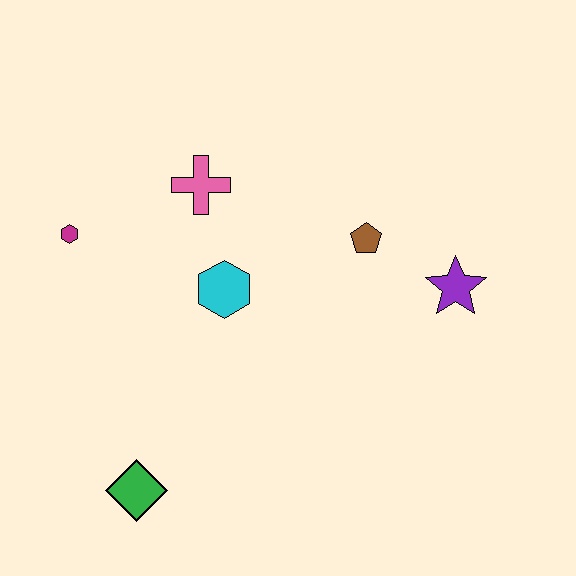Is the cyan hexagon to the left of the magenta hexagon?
No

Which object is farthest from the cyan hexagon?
The purple star is farthest from the cyan hexagon.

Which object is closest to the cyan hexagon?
The pink cross is closest to the cyan hexagon.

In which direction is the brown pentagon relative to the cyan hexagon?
The brown pentagon is to the right of the cyan hexagon.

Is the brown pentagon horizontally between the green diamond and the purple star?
Yes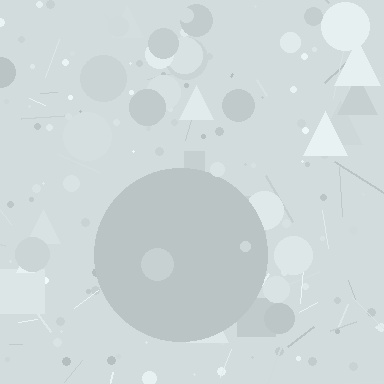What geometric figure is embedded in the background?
A circle is embedded in the background.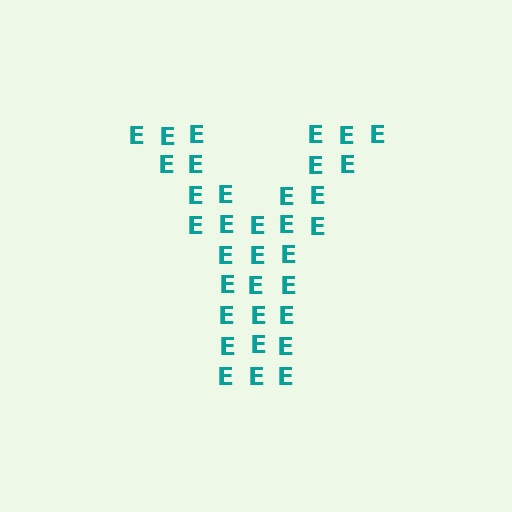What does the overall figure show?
The overall figure shows the letter Y.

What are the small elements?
The small elements are letter E's.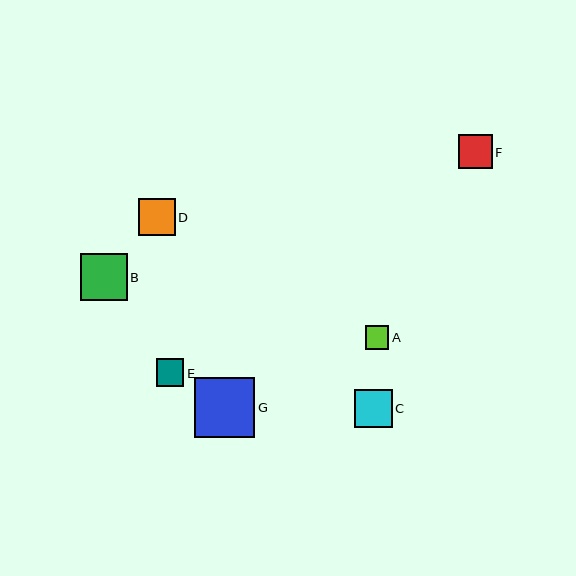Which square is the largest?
Square G is the largest with a size of approximately 60 pixels.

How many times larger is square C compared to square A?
Square C is approximately 1.6 times the size of square A.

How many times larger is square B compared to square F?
Square B is approximately 1.4 times the size of square F.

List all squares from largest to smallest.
From largest to smallest: G, B, C, D, F, E, A.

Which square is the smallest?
Square A is the smallest with a size of approximately 24 pixels.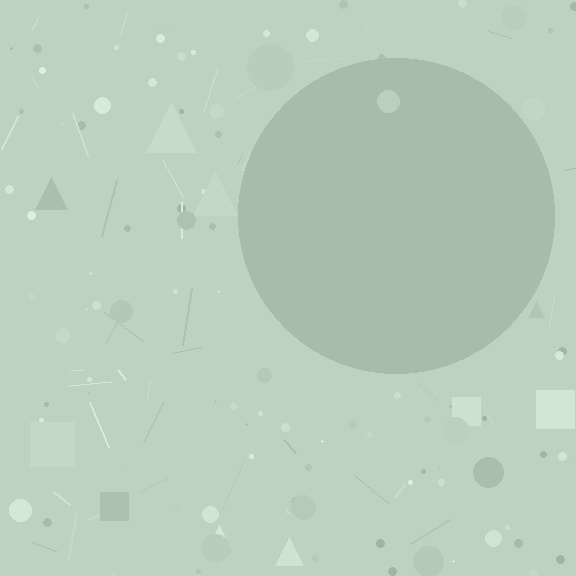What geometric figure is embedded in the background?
A circle is embedded in the background.